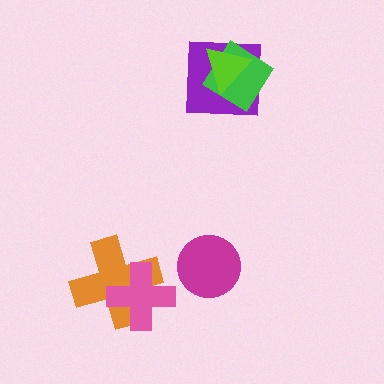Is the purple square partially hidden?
Yes, it is partially covered by another shape.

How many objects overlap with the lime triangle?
2 objects overlap with the lime triangle.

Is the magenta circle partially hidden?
No, no other shape covers it.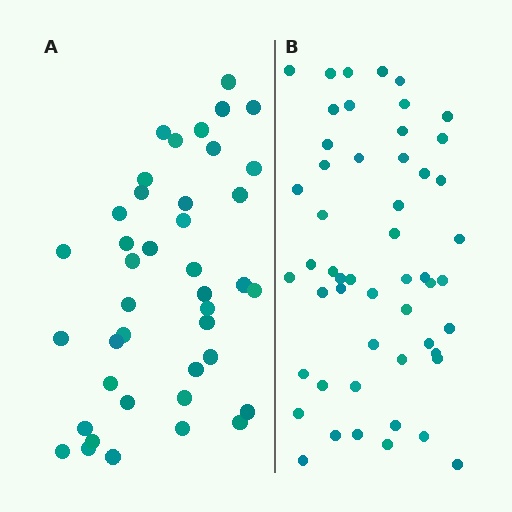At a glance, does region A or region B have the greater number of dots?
Region B (the right region) has more dots.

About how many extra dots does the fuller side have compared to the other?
Region B has roughly 12 or so more dots than region A.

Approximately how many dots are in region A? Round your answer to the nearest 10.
About 40 dots. (The exact count is 41, which rounds to 40.)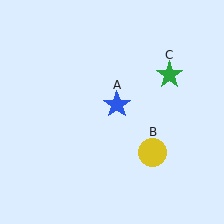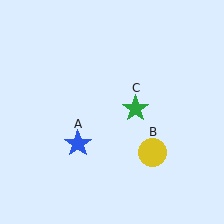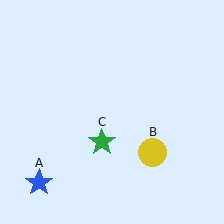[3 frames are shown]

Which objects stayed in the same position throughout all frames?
Yellow circle (object B) remained stationary.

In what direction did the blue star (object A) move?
The blue star (object A) moved down and to the left.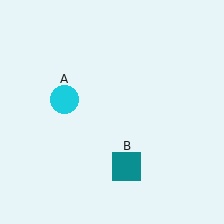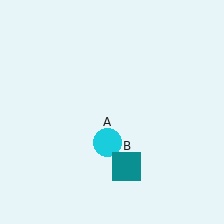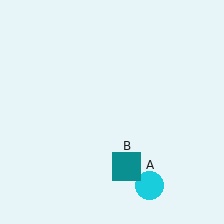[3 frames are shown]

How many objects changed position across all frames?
1 object changed position: cyan circle (object A).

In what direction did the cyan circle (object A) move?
The cyan circle (object A) moved down and to the right.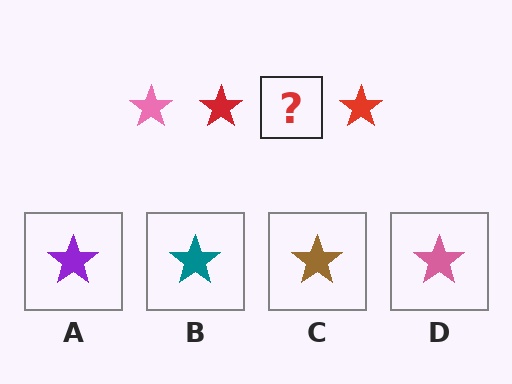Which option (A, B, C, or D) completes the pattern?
D.